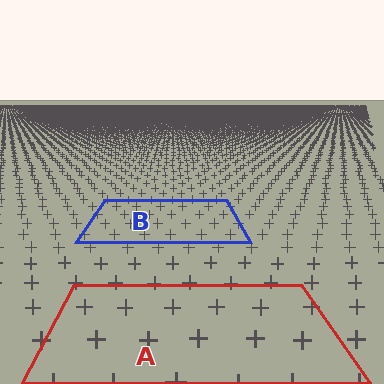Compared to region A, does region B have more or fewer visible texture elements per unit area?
Region B has more texture elements per unit area — they are packed more densely because it is farther away.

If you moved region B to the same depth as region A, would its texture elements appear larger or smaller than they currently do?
They would appear larger. At a closer depth, the same texture elements are projected at a bigger on-screen size.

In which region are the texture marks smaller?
The texture marks are smaller in region B, because it is farther away.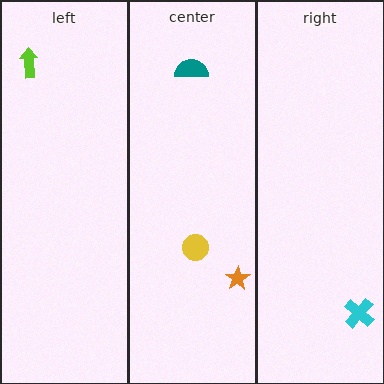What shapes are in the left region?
The lime arrow.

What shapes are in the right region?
The cyan cross.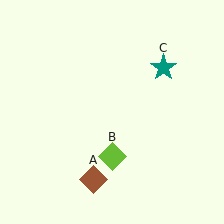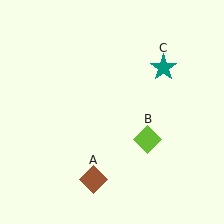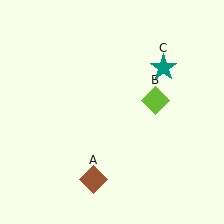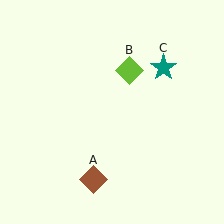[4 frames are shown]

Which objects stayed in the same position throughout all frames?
Brown diamond (object A) and teal star (object C) remained stationary.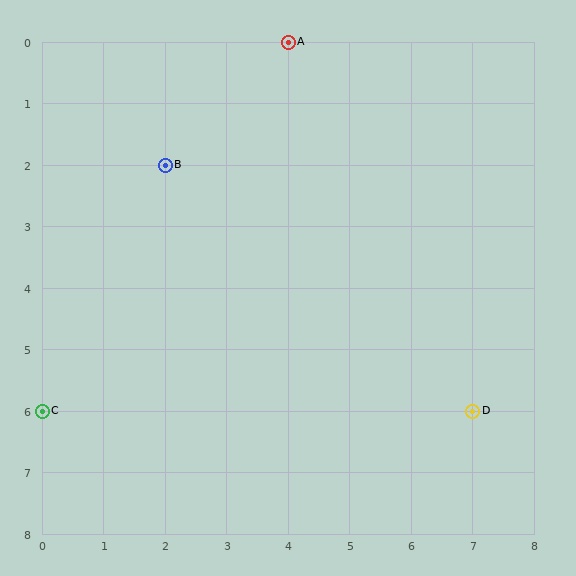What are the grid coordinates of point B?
Point B is at grid coordinates (2, 2).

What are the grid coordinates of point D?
Point D is at grid coordinates (7, 6).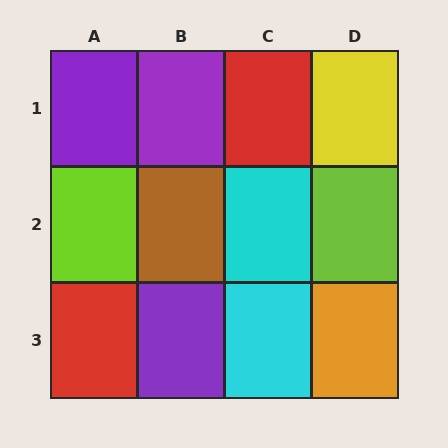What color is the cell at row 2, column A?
Lime.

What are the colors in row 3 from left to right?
Red, purple, cyan, orange.